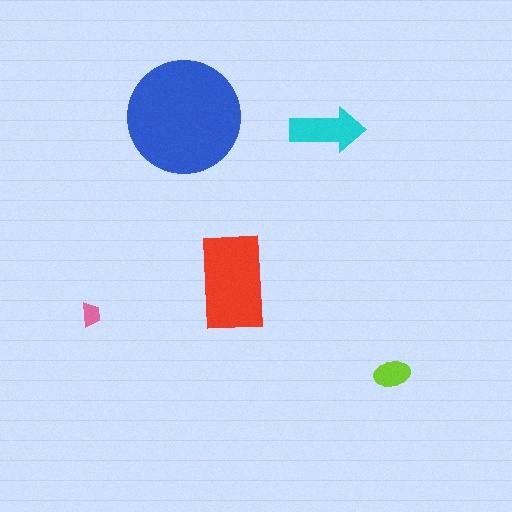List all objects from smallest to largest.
The pink trapezoid, the lime ellipse, the cyan arrow, the red rectangle, the blue circle.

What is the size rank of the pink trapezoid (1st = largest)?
5th.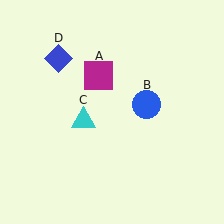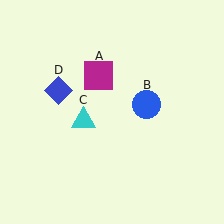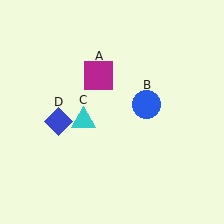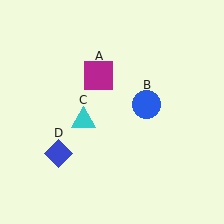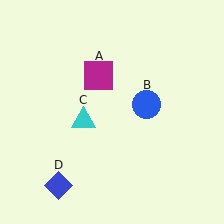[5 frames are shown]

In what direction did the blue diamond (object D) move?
The blue diamond (object D) moved down.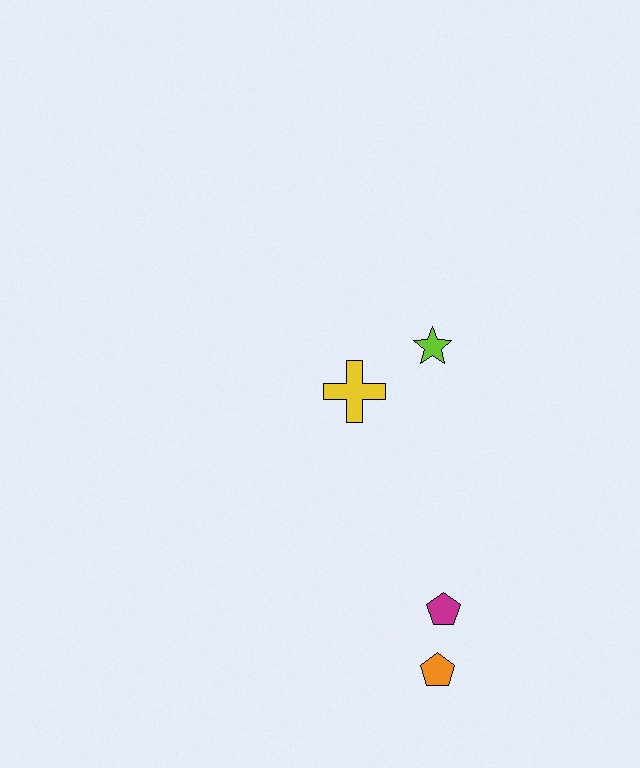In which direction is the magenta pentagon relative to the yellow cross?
The magenta pentagon is below the yellow cross.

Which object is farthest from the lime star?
The orange pentagon is farthest from the lime star.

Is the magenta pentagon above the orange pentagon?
Yes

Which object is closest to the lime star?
The yellow cross is closest to the lime star.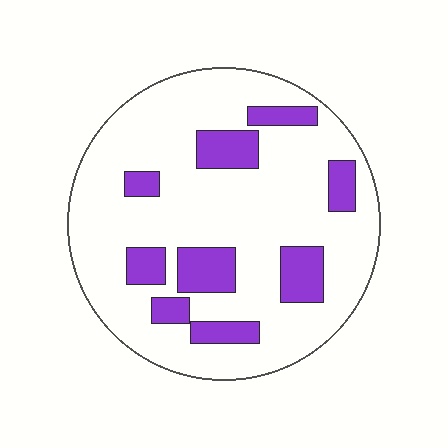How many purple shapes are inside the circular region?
9.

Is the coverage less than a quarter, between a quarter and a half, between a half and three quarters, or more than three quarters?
Less than a quarter.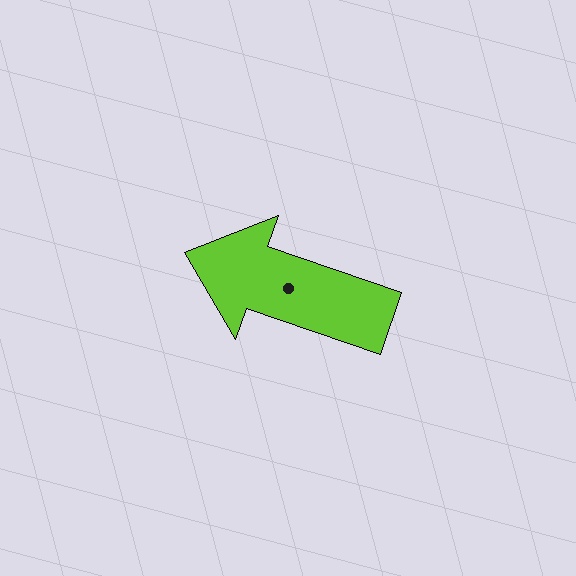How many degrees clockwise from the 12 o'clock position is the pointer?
Approximately 289 degrees.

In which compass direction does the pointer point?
West.